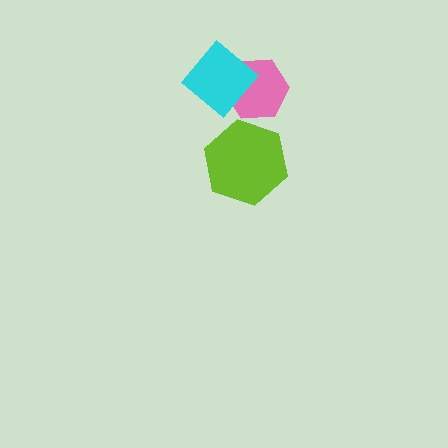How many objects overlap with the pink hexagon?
1 object overlaps with the pink hexagon.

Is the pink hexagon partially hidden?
Yes, it is partially covered by another shape.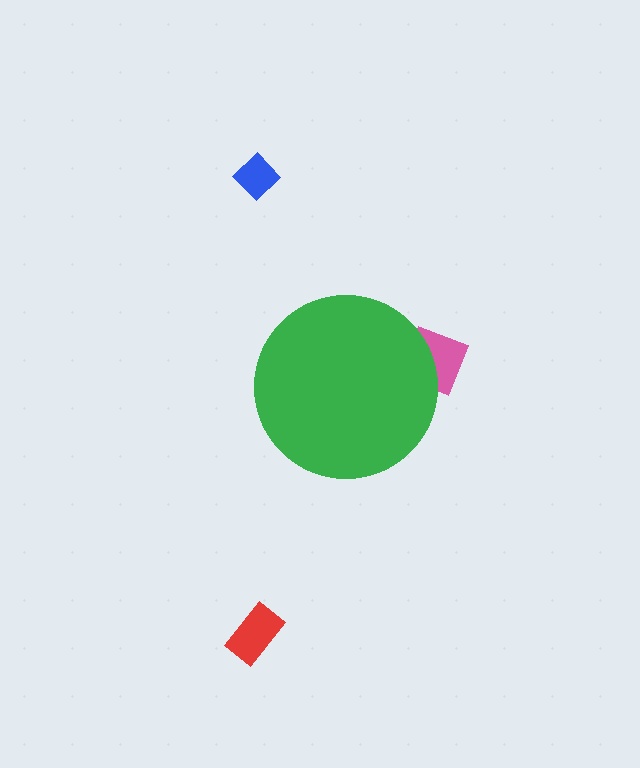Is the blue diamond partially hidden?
No, the blue diamond is fully visible.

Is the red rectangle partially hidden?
No, the red rectangle is fully visible.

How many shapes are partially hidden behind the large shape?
1 shape is partially hidden.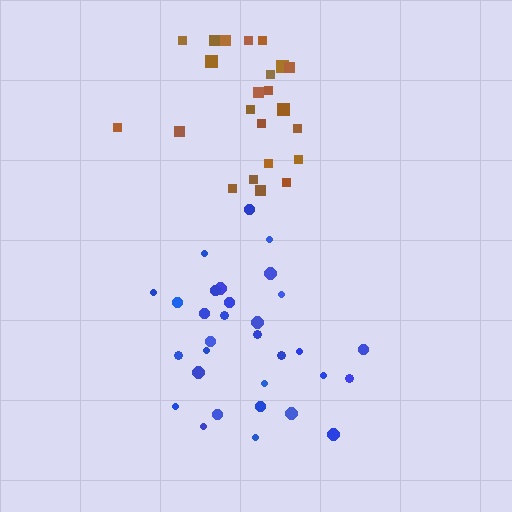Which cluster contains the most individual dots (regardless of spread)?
Blue (31).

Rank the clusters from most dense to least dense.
blue, brown.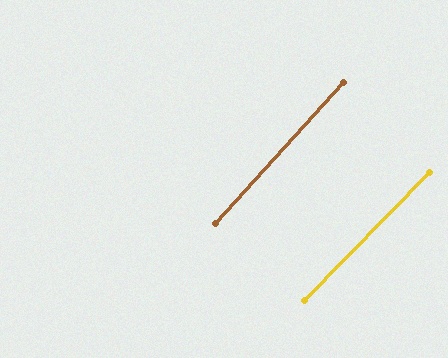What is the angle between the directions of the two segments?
Approximately 2 degrees.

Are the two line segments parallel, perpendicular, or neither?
Parallel — their directions differ by only 2.0°.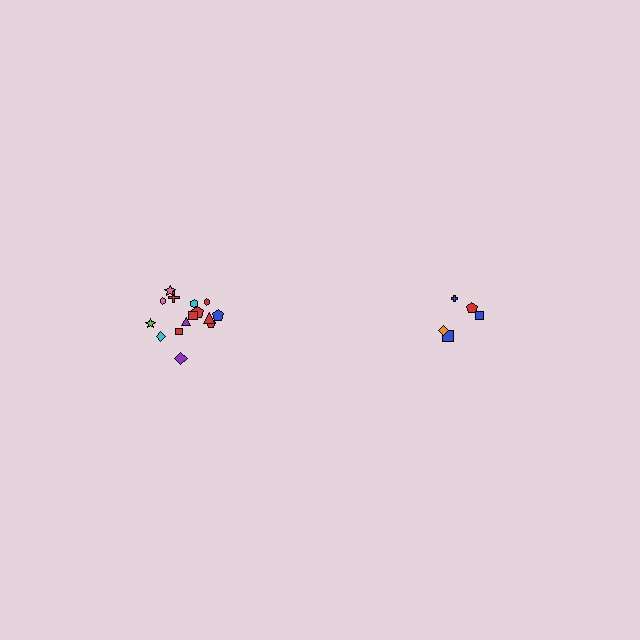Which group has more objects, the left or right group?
The left group.